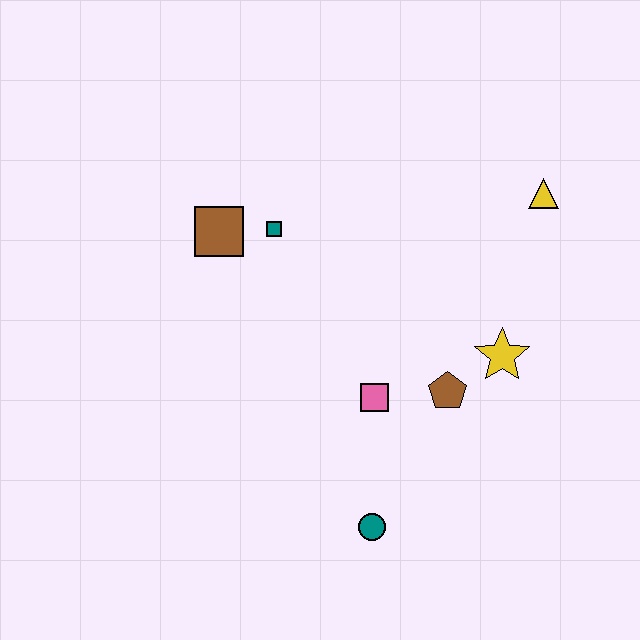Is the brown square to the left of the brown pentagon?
Yes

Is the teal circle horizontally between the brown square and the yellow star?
Yes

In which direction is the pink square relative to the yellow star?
The pink square is to the left of the yellow star.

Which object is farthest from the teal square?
The teal circle is farthest from the teal square.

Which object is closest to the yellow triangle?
The yellow star is closest to the yellow triangle.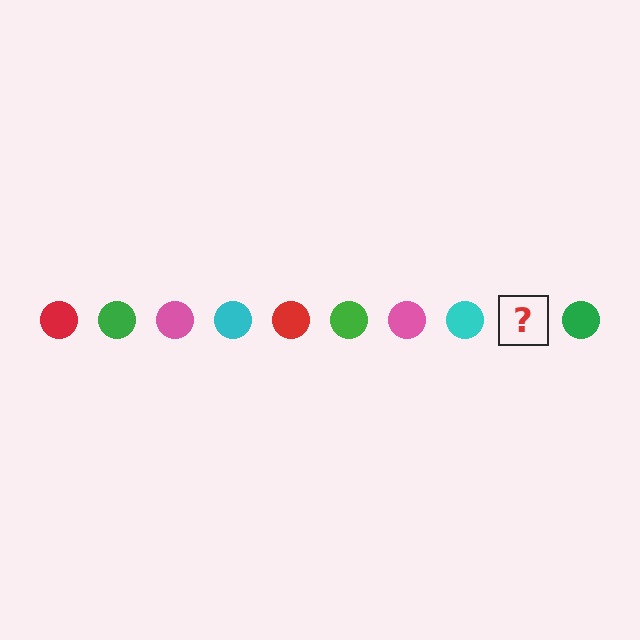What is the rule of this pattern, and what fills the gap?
The rule is that the pattern cycles through red, green, pink, cyan circles. The gap should be filled with a red circle.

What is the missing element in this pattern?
The missing element is a red circle.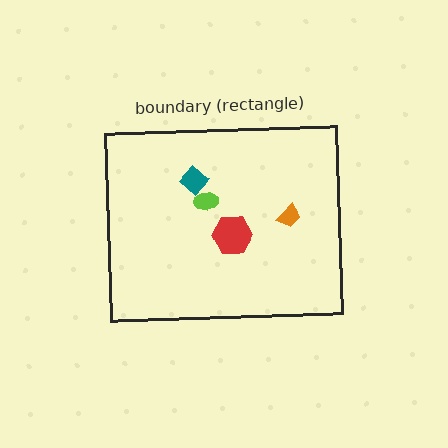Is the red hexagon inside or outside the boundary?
Inside.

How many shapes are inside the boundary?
4 inside, 0 outside.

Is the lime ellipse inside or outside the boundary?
Inside.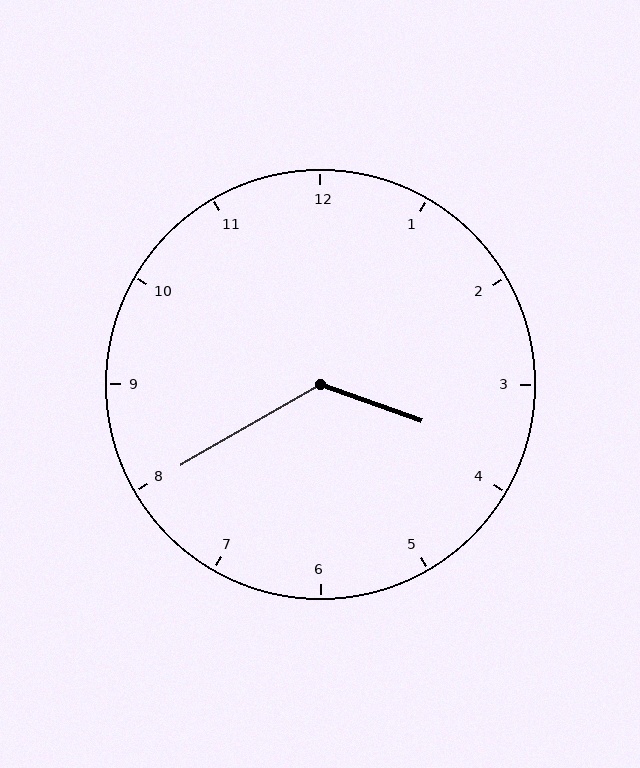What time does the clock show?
3:40.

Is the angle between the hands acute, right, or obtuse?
It is obtuse.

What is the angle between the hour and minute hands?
Approximately 130 degrees.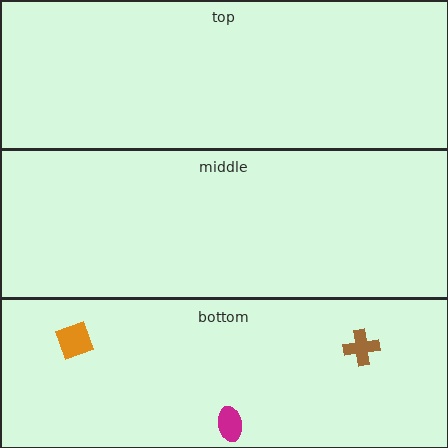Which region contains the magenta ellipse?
The bottom region.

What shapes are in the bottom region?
The orange diamond, the brown cross, the magenta ellipse.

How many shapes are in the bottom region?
3.